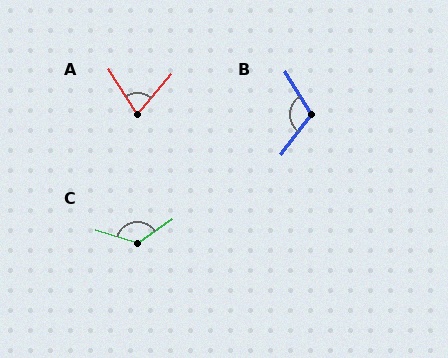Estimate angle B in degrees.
Approximately 110 degrees.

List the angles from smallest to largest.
A (73°), B (110°), C (128°).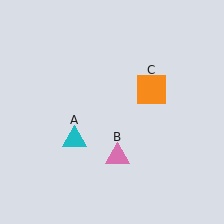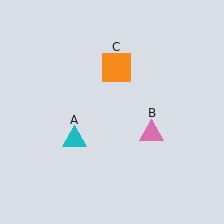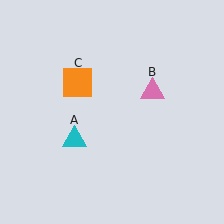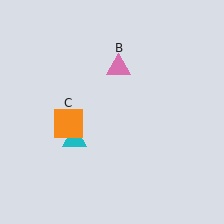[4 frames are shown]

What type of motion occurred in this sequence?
The pink triangle (object B), orange square (object C) rotated counterclockwise around the center of the scene.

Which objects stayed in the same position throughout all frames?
Cyan triangle (object A) remained stationary.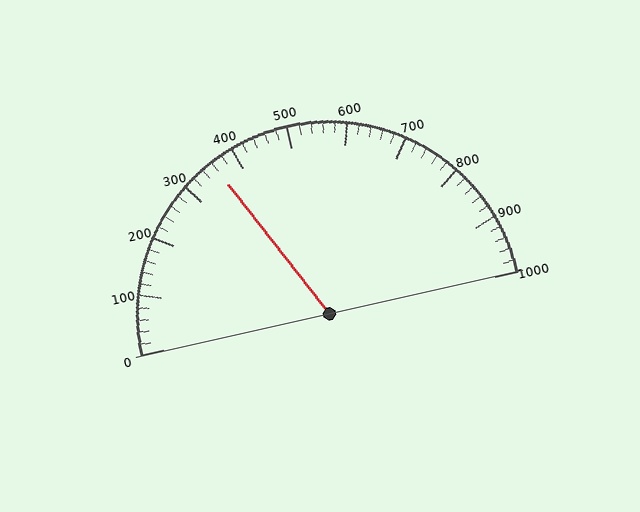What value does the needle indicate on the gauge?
The needle indicates approximately 360.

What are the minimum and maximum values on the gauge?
The gauge ranges from 0 to 1000.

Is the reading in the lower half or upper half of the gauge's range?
The reading is in the lower half of the range (0 to 1000).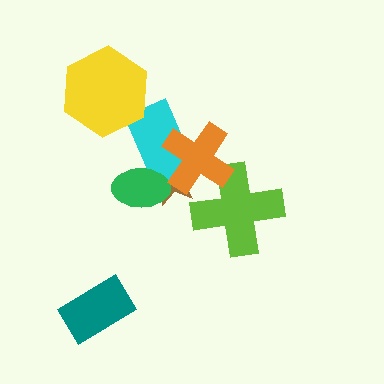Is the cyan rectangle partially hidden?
Yes, it is partially covered by another shape.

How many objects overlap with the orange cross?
3 objects overlap with the orange cross.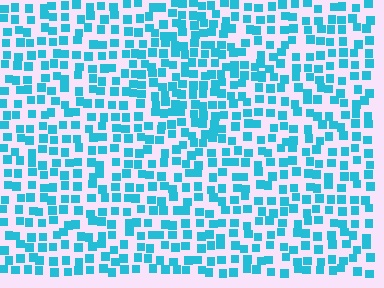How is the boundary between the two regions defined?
The boundary is defined by a change in element density (approximately 1.5x ratio). All elements are the same color, size, and shape.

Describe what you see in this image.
The image contains small cyan elements arranged at two different densities. A diamond-shaped region is visible where the elements are more densely packed than the surrounding area.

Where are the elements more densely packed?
The elements are more densely packed inside the diamond boundary.